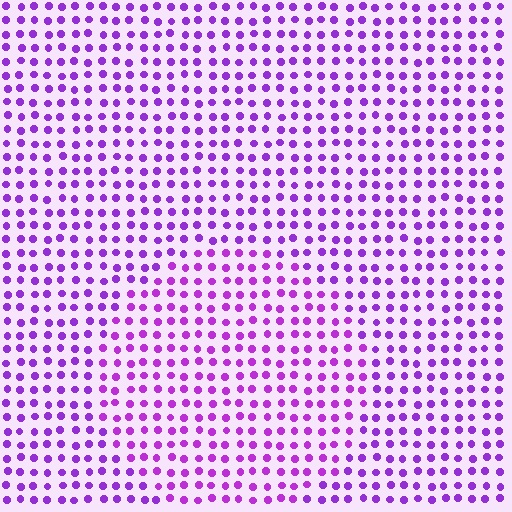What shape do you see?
I see a circle.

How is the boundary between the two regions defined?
The boundary is defined purely by a slight shift in hue (about 15 degrees). Spacing, size, and orientation are identical on both sides.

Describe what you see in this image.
The image is filled with small purple elements in a uniform arrangement. A circle-shaped region is visible where the elements are tinted to a slightly different hue, forming a subtle color boundary.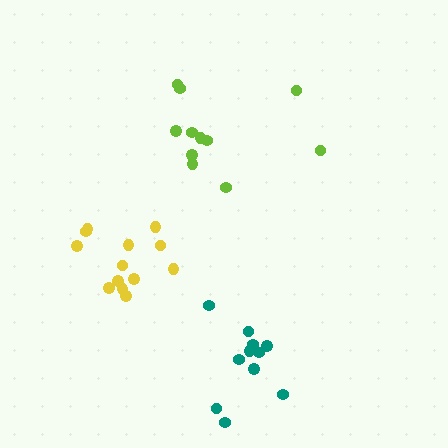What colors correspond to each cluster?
The clusters are colored: teal, yellow, lime.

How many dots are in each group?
Group 1: 11 dots, Group 2: 13 dots, Group 3: 11 dots (35 total).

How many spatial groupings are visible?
There are 3 spatial groupings.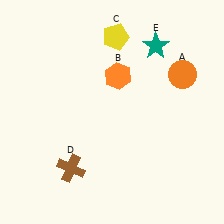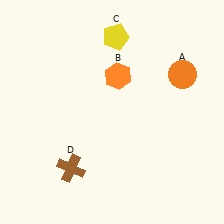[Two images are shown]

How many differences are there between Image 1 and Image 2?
There is 1 difference between the two images.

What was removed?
The teal star (E) was removed in Image 2.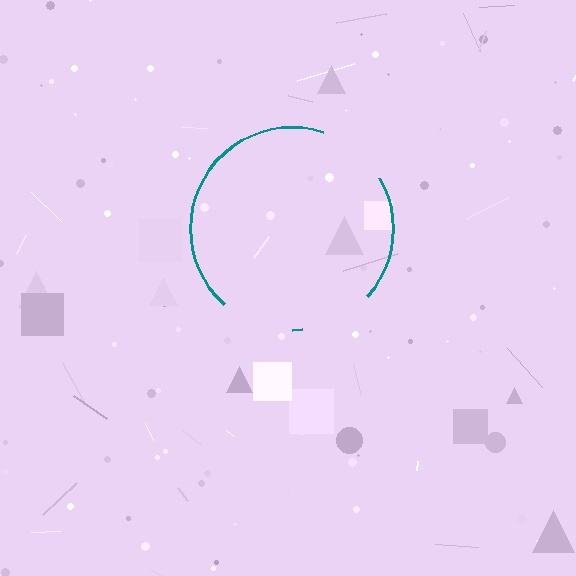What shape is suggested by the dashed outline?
The dashed outline suggests a circle.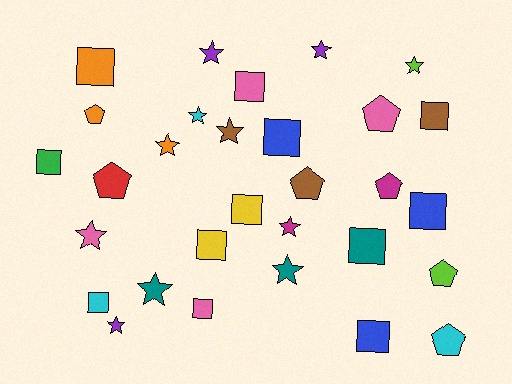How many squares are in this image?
There are 12 squares.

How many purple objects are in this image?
There are 3 purple objects.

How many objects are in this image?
There are 30 objects.